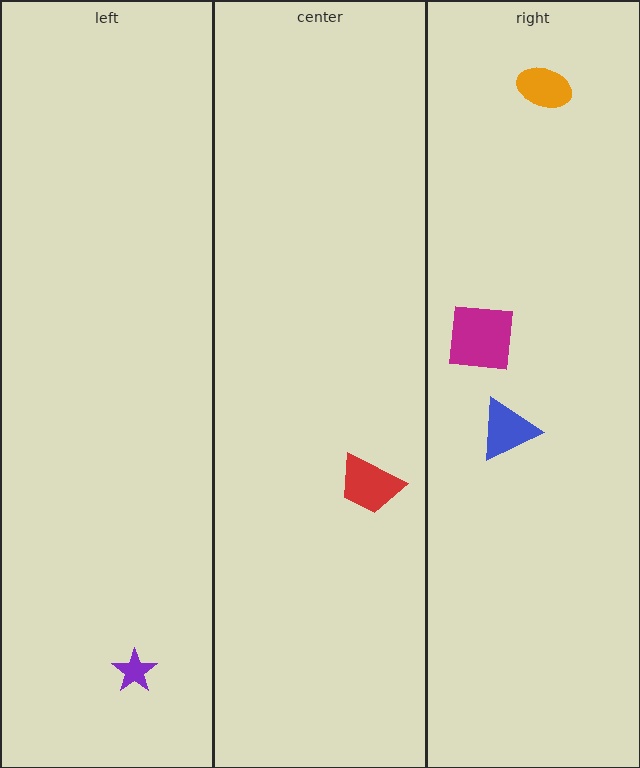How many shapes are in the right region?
3.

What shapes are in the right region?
The orange ellipse, the magenta square, the blue triangle.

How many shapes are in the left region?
1.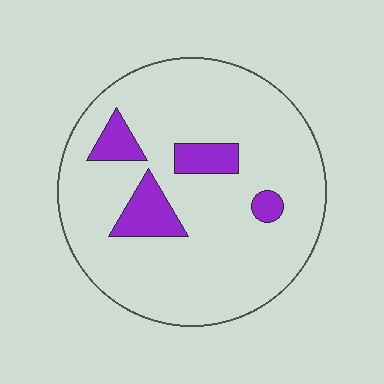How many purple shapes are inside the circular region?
4.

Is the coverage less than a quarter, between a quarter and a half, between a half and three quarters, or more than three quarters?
Less than a quarter.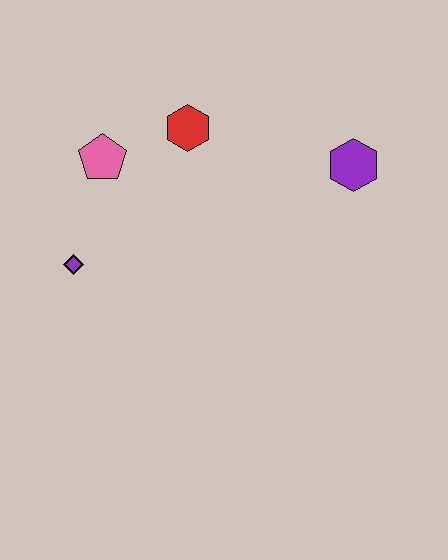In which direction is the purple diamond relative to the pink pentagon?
The purple diamond is below the pink pentagon.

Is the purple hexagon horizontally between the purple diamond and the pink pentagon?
No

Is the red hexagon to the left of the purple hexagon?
Yes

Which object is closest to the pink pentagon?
The red hexagon is closest to the pink pentagon.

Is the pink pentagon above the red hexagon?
No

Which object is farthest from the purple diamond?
The purple hexagon is farthest from the purple diamond.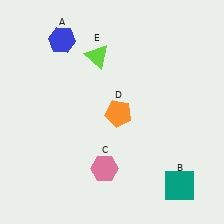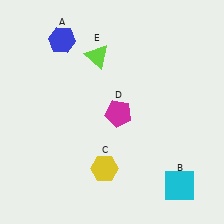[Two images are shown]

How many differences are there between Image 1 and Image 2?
There are 3 differences between the two images.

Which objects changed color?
B changed from teal to cyan. C changed from pink to yellow. D changed from orange to magenta.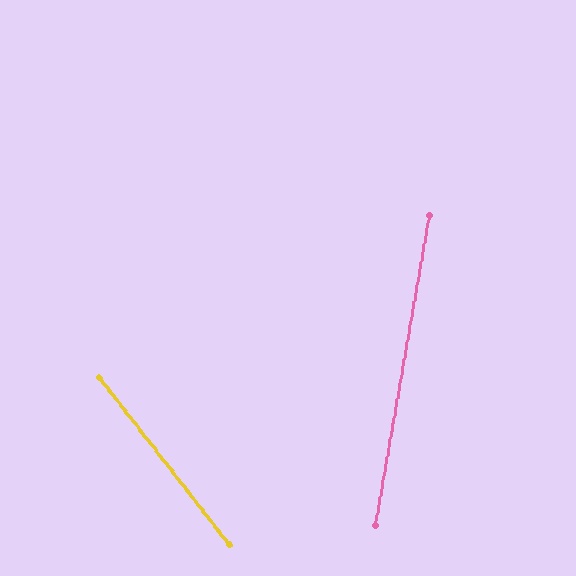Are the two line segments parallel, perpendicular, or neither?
Neither parallel nor perpendicular — they differ by about 48°.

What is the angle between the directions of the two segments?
Approximately 48 degrees.